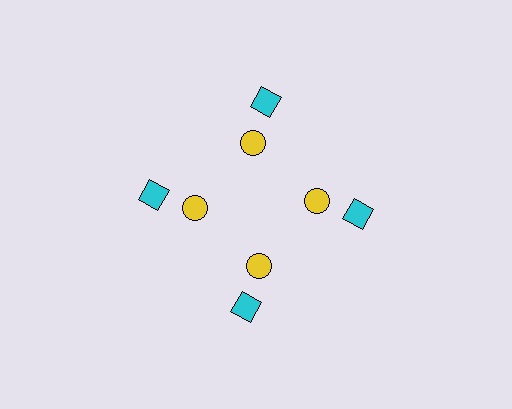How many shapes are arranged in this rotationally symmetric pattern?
There are 8 shapes, arranged in 4 groups of 2.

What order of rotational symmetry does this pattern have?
This pattern has 4-fold rotational symmetry.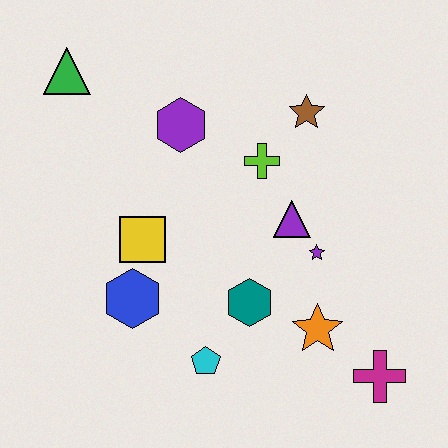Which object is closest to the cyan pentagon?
The teal hexagon is closest to the cyan pentagon.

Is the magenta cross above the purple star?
No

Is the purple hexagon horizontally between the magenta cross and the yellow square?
Yes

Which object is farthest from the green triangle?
The magenta cross is farthest from the green triangle.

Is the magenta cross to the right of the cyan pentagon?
Yes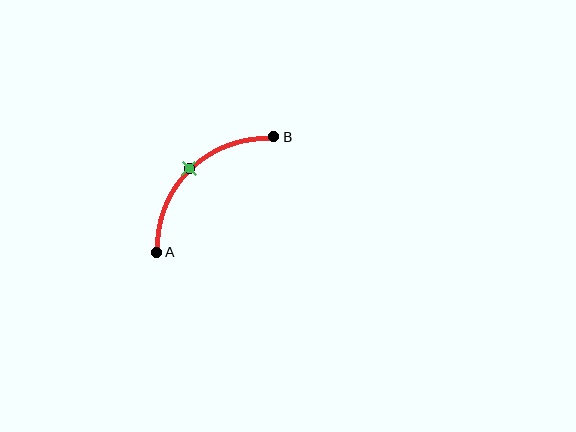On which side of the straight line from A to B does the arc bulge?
The arc bulges above and to the left of the straight line connecting A and B.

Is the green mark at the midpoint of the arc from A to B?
Yes. The green mark lies on the arc at equal arc-length from both A and B — it is the arc midpoint.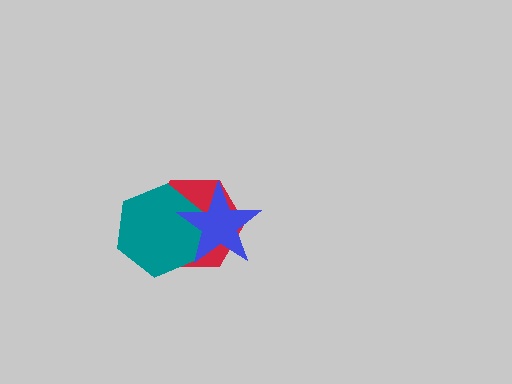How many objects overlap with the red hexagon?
2 objects overlap with the red hexagon.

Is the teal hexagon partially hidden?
Yes, it is partially covered by another shape.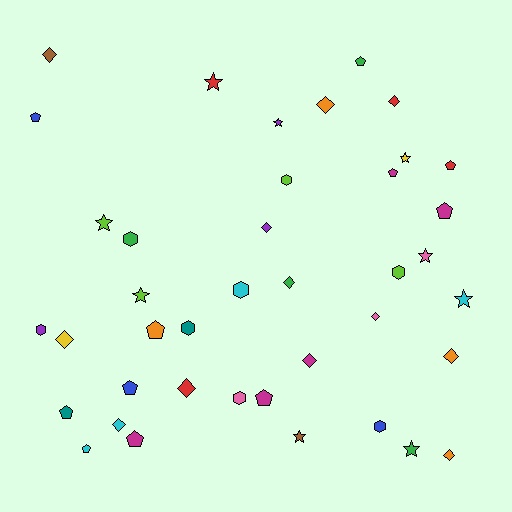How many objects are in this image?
There are 40 objects.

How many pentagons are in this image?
There are 11 pentagons.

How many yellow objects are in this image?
There are 2 yellow objects.